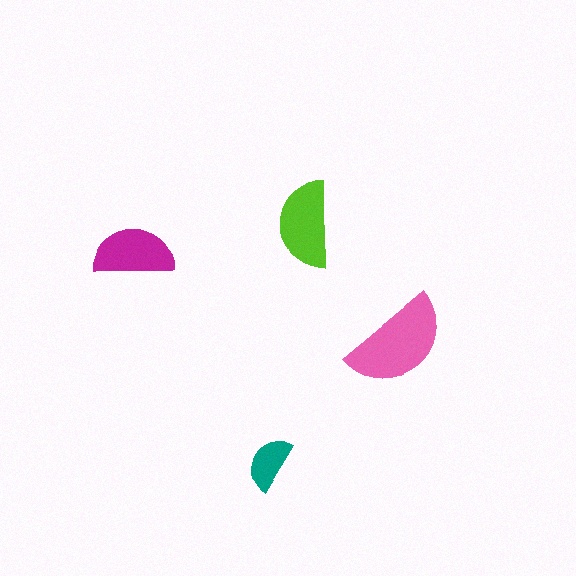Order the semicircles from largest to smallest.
the pink one, the lime one, the magenta one, the teal one.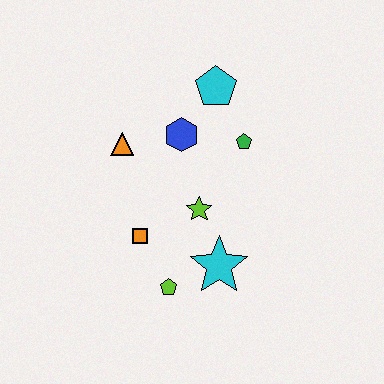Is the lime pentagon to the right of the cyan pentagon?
No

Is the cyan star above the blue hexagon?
No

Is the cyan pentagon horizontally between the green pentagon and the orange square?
Yes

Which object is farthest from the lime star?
The cyan pentagon is farthest from the lime star.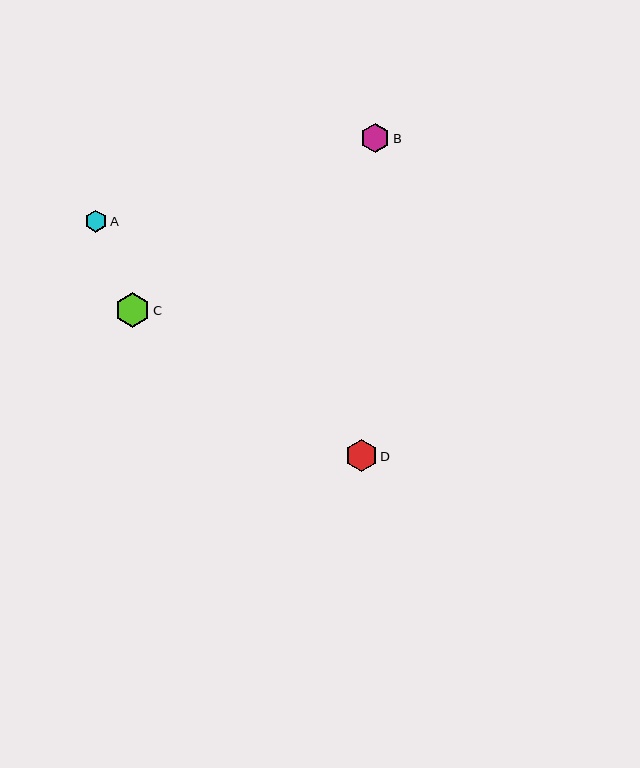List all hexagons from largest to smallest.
From largest to smallest: C, D, B, A.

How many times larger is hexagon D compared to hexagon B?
Hexagon D is approximately 1.1 times the size of hexagon B.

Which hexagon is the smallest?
Hexagon A is the smallest with a size of approximately 22 pixels.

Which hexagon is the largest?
Hexagon C is the largest with a size of approximately 35 pixels.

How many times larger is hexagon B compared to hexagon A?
Hexagon B is approximately 1.3 times the size of hexagon A.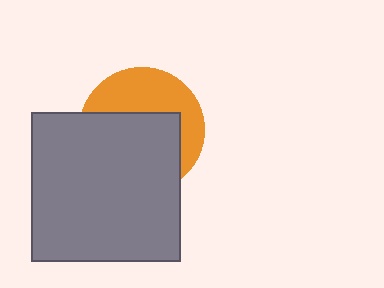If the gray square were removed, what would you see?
You would see the complete orange circle.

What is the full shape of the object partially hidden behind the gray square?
The partially hidden object is an orange circle.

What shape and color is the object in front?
The object in front is a gray square.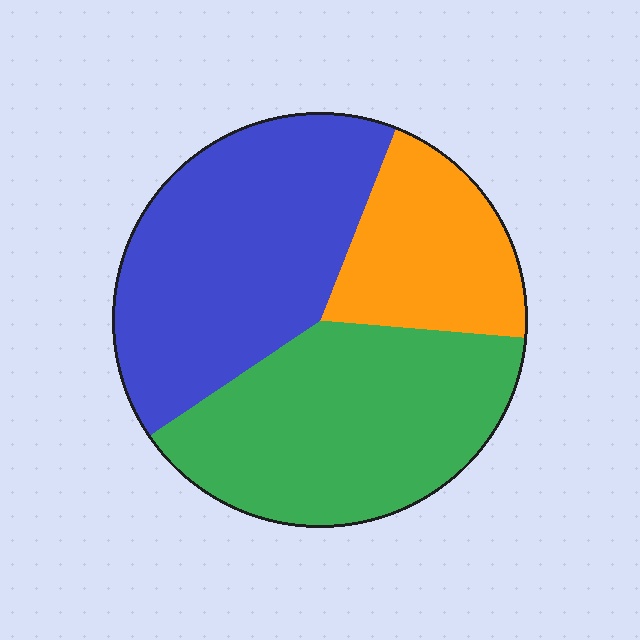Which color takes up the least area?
Orange, at roughly 20%.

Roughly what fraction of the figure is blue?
Blue covers roughly 40% of the figure.